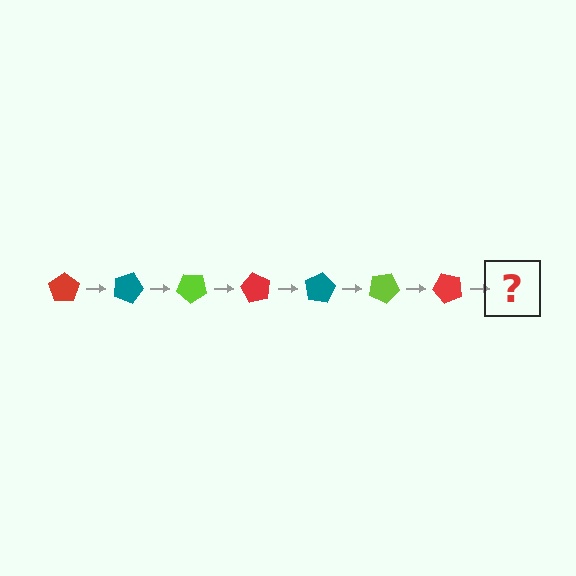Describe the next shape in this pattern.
It should be a teal pentagon, rotated 140 degrees from the start.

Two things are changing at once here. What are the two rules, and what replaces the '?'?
The two rules are that it rotates 20 degrees each step and the color cycles through red, teal, and lime. The '?' should be a teal pentagon, rotated 140 degrees from the start.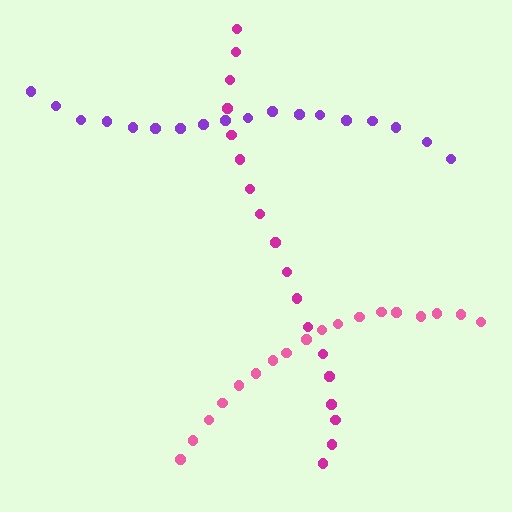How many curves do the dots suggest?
There are 3 distinct paths.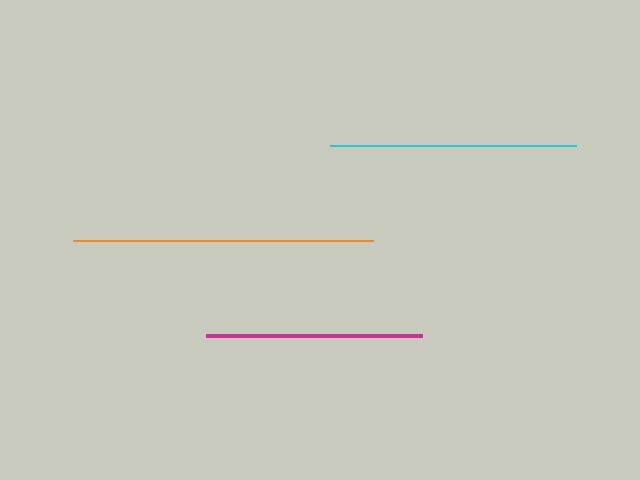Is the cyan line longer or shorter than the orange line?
The orange line is longer than the cyan line.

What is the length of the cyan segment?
The cyan segment is approximately 246 pixels long.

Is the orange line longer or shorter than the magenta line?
The orange line is longer than the magenta line.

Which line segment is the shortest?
The magenta line is the shortest at approximately 217 pixels.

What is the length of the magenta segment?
The magenta segment is approximately 217 pixels long.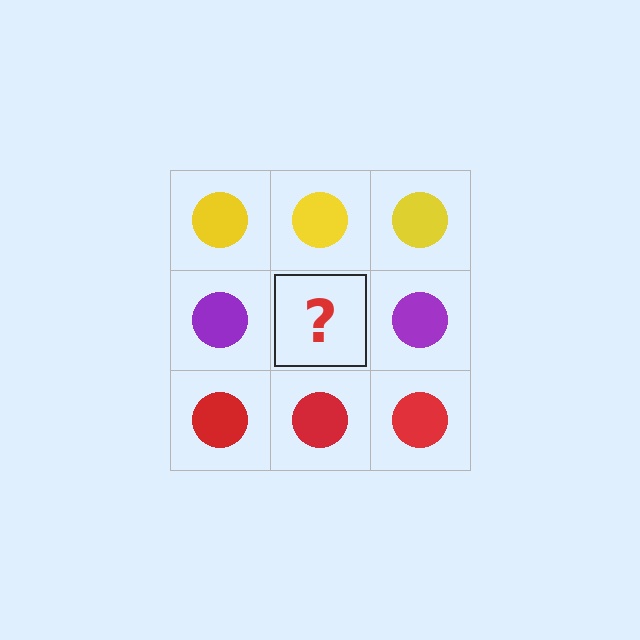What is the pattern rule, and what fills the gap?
The rule is that each row has a consistent color. The gap should be filled with a purple circle.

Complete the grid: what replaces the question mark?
The question mark should be replaced with a purple circle.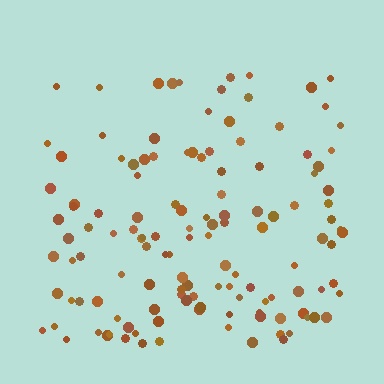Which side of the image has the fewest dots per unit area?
The top.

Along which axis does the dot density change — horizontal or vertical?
Vertical.